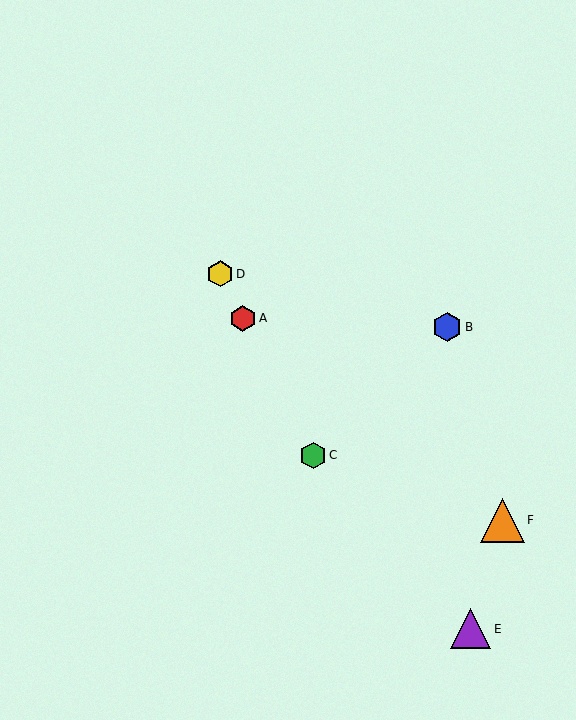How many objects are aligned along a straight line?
3 objects (A, C, D) are aligned along a straight line.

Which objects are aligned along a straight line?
Objects A, C, D are aligned along a straight line.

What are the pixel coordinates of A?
Object A is at (243, 318).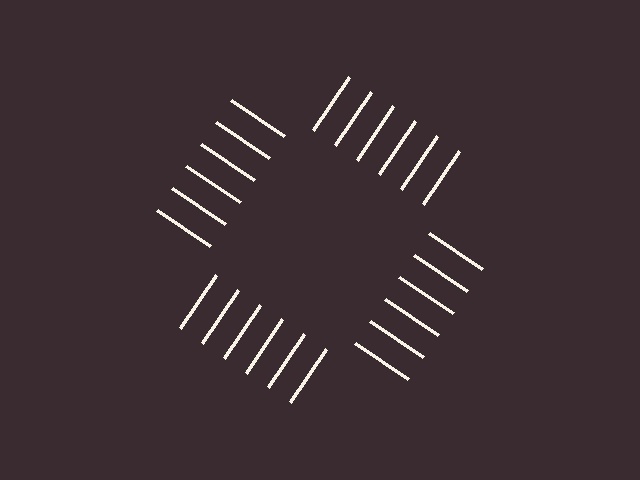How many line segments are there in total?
24 — 6 along each of the 4 edges.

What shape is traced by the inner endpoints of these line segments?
An illusory square — the line segments terminate on its edges but no continuous stroke is drawn.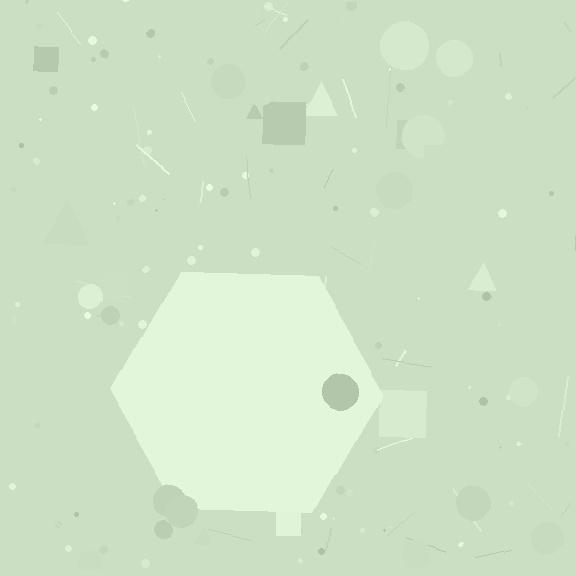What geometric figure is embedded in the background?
A hexagon is embedded in the background.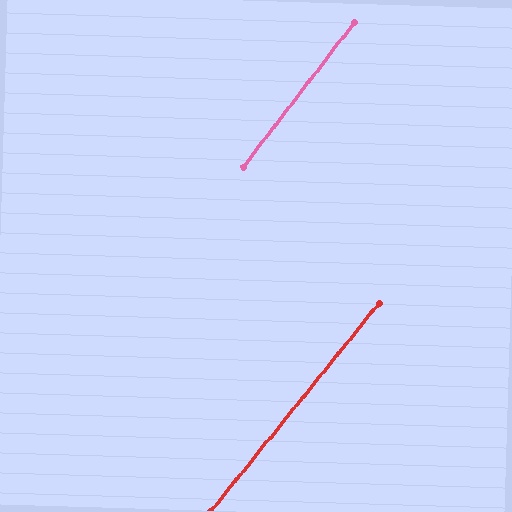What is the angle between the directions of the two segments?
Approximately 1 degree.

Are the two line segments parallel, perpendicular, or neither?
Parallel — their directions differ by only 1.3°.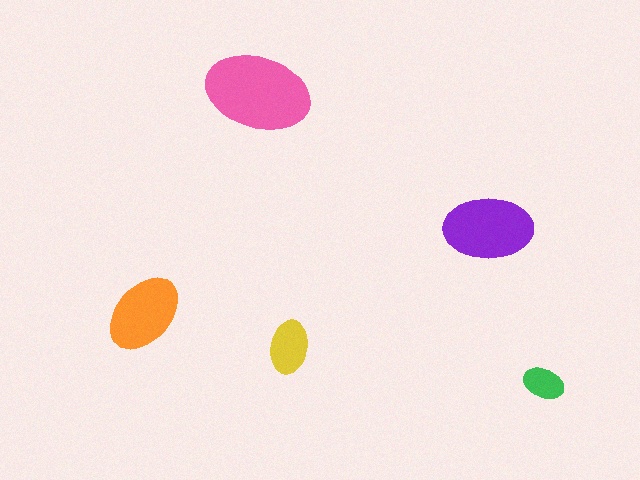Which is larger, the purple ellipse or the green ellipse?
The purple one.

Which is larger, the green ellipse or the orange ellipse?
The orange one.